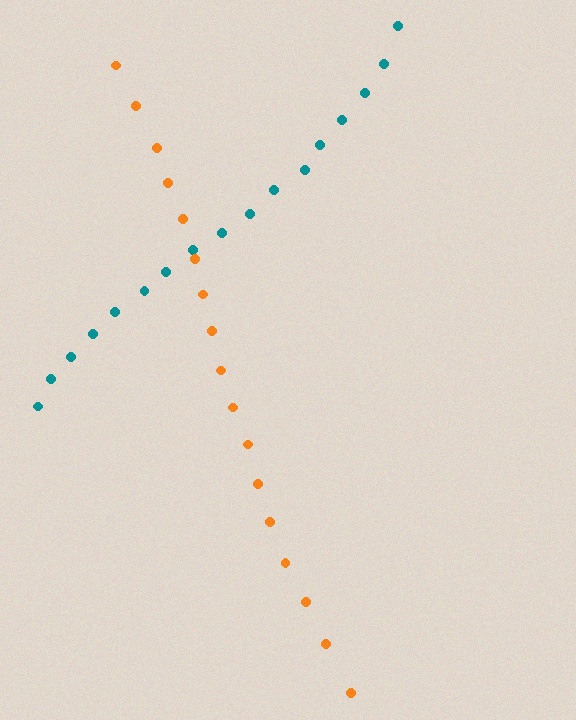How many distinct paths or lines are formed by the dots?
There are 2 distinct paths.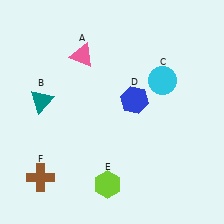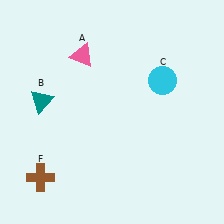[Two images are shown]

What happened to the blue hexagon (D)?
The blue hexagon (D) was removed in Image 2. It was in the top-right area of Image 1.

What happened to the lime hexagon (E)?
The lime hexagon (E) was removed in Image 2. It was in the bottom-left area of Image 1.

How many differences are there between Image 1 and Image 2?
There are 2 differences between the two images.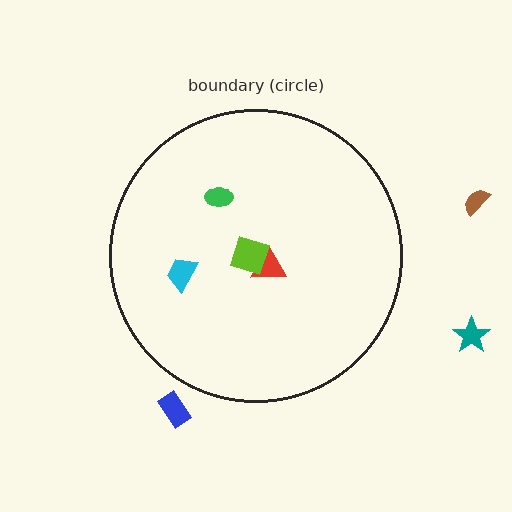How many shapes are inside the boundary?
4 inside, 3 outside.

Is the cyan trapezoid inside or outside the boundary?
Inside.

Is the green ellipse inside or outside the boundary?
Inside.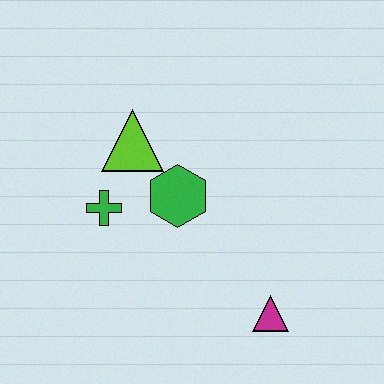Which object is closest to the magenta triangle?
The green hexagon is closest to the magenta triangle.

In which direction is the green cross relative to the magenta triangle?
The green cross is to the left of the magenta triangle.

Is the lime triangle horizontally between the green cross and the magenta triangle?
Yes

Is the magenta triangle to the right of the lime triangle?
Yes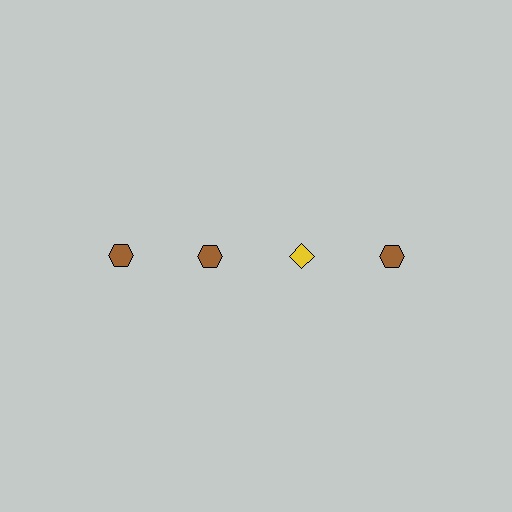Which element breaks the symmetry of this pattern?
The yellow diamond in the top row, center column breaks the symmetry. All other shapes are brown hexagons.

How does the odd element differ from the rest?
It differs in both color (yellow instead of brown) and shape (diamond instead of hexagon).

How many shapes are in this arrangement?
There are 4 shapes arranged in a grid pattern.